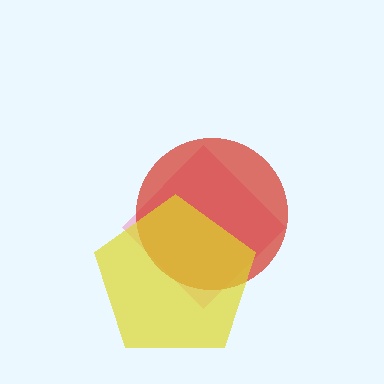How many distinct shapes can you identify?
There are 3 distinct shapes: a pink diamond, a red circle, a yellow pentagon.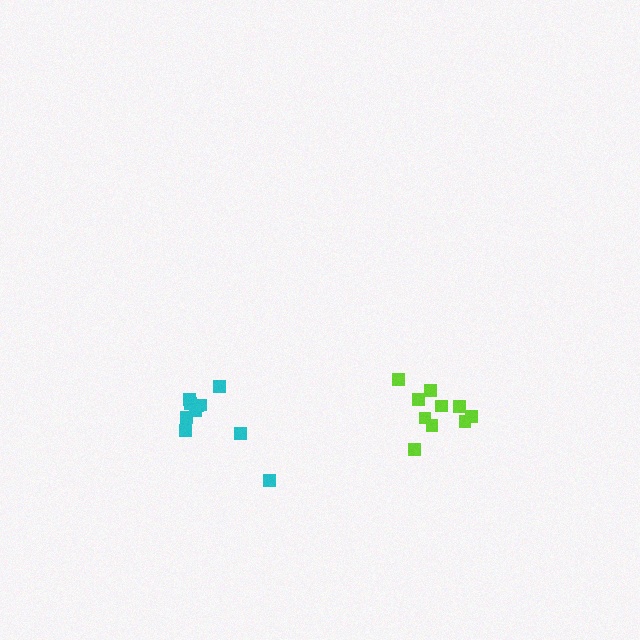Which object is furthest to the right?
The lime cluster is rightmost.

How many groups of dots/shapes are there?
There are 2 groups.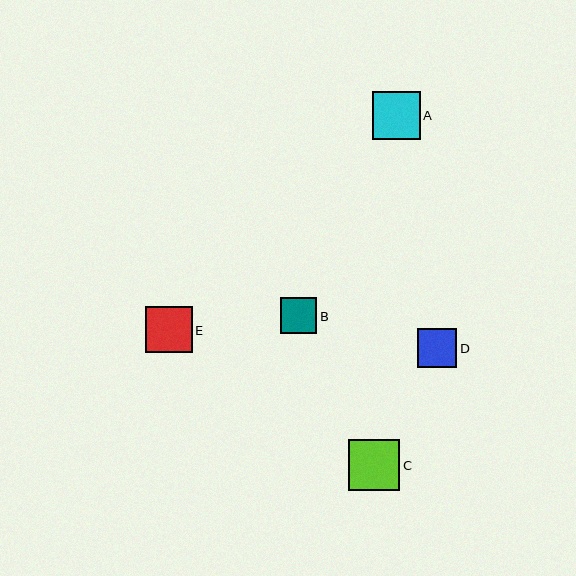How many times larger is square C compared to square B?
Square C is approximately 1.4 times the size of square B.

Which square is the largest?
Square C is the largest with a size of approximately 52 pixels.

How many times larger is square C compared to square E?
Square C is approximately 1.1 times the size of square E.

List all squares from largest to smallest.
From largest to smallest: C, A, E, D, B.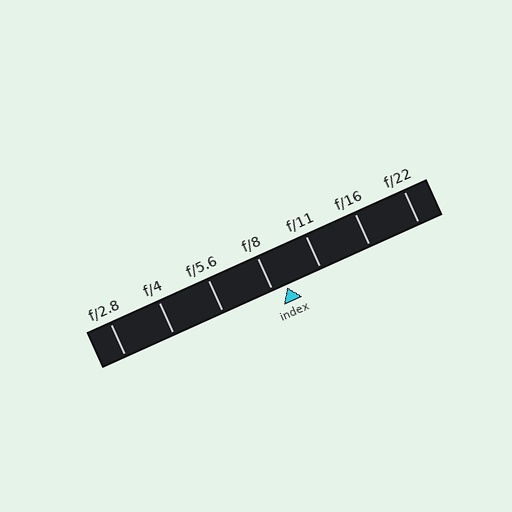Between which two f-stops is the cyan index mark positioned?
The index mark is between f/8 and f/11.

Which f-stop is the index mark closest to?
The index mark is closest to f/8.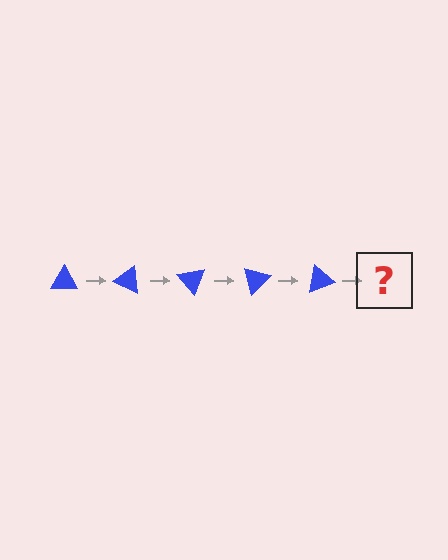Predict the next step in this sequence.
The next step is a blue triangle rotated 125 degrees.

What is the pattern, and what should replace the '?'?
The pattern is that the triangle rotates 25 degrees each step. The '?' should be a blue triangle rotated 125 degrees.